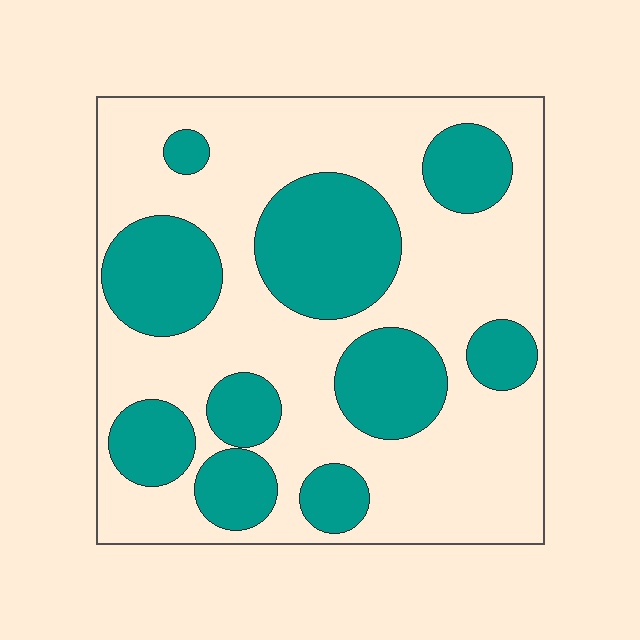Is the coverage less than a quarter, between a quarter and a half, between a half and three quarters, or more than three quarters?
Between a quarter and a half.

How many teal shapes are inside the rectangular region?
10.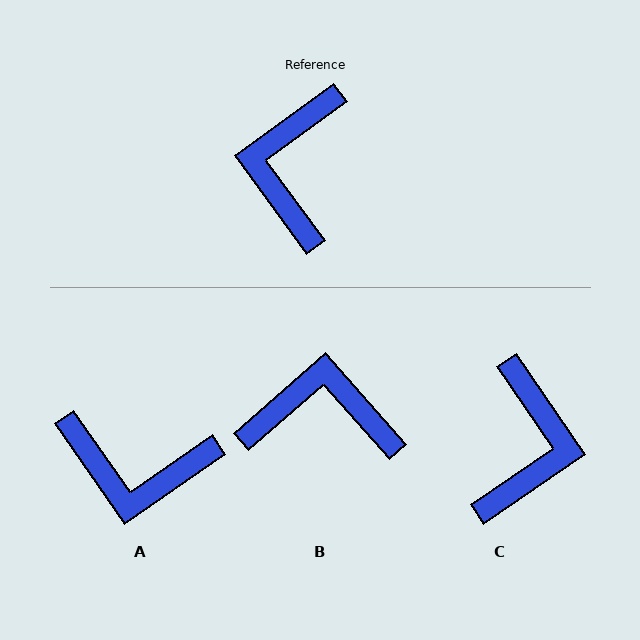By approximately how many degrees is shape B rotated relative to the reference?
Approximately 85 degrees clockwise.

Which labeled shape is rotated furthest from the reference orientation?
C, about 178 degrees away.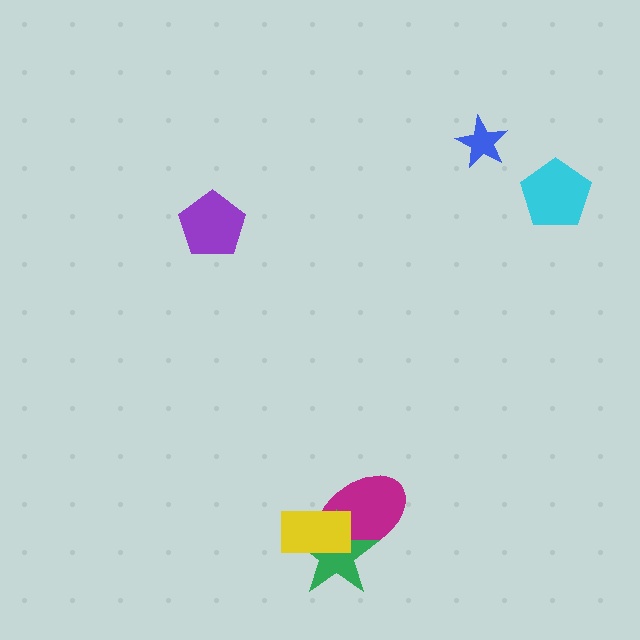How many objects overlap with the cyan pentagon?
0 objects overlap with the cyan pentagon.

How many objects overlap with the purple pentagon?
0 objects overlap with the purple pentagon.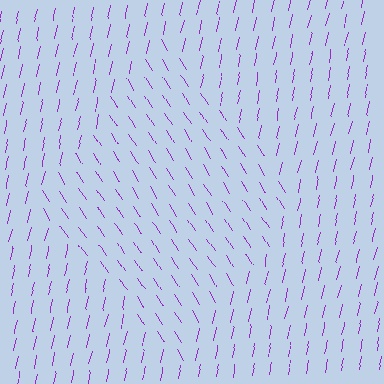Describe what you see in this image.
The image is filled with small purple line segments. A diamond region in the image has lines oriented differently from the surrounding lines, creating a visible texture boundary.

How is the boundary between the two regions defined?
The boundary is defined purely by a change in line orientation (approximately 45 degrees difference). All lines are the same color and thickness.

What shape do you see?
I see a diamond.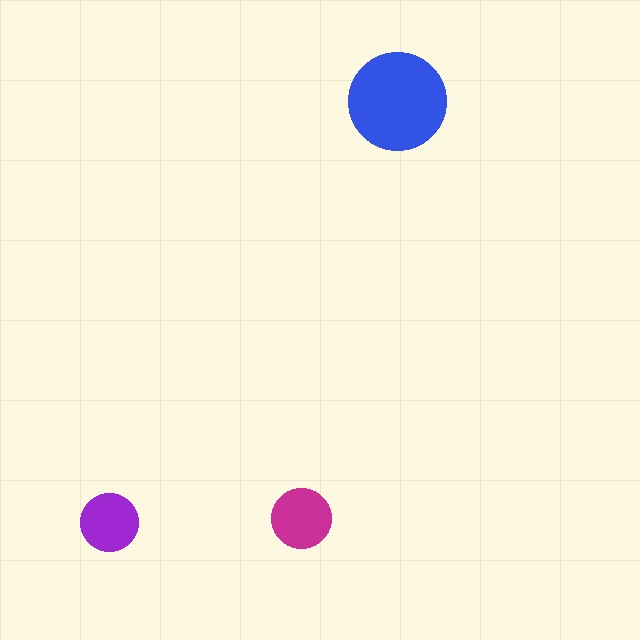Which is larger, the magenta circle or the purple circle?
The magenta one.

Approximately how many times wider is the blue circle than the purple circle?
About 1.5 times wider.